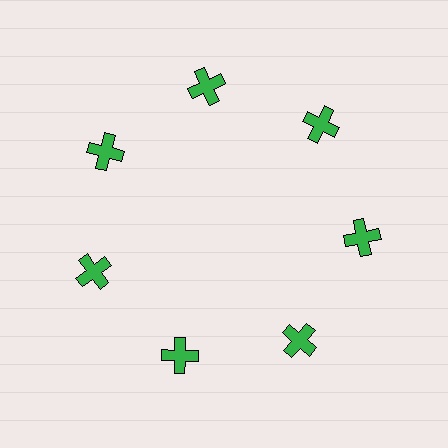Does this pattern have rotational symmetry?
Yes, this pattern has 7-fold rotational symmetry. It looks the same after rotating 51 degrees around the center.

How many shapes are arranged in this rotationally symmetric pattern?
There are 7 shapes, arranged in 7 groups of 1.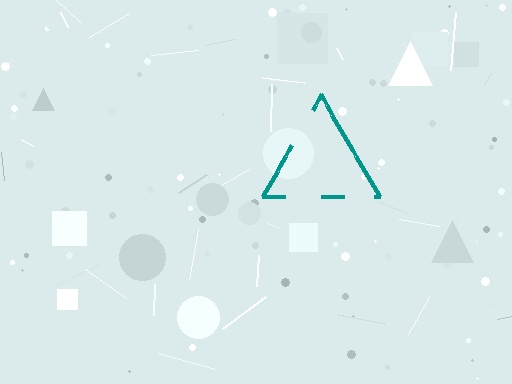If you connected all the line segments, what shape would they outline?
They would outline a triangle.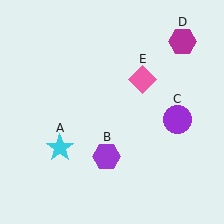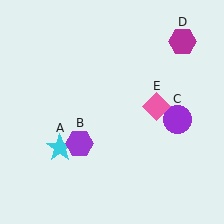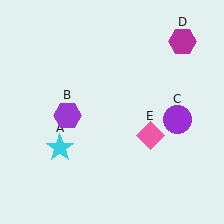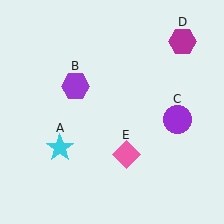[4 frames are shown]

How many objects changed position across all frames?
2 objects changed position: purple hexagon (object B), pink diamond (object E).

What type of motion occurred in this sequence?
The purple hexagon (object B), pink diamond (object E) rotated clockwise around the center of the scene.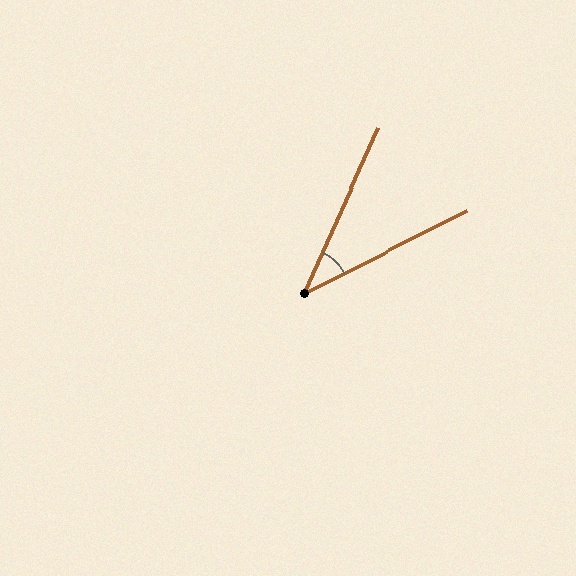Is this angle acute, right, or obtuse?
It is acute.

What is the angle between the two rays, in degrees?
Approximately 39 degrees.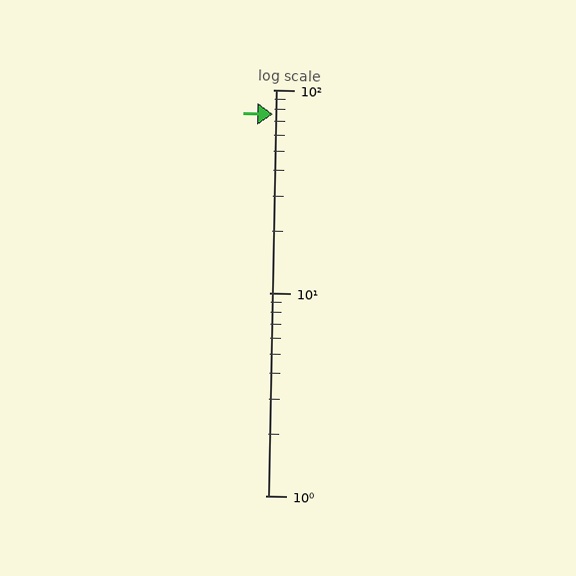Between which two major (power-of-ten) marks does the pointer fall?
The pointer is between 10 and 100.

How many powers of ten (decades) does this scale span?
The scale spans 2 decades, from 1 to 100.